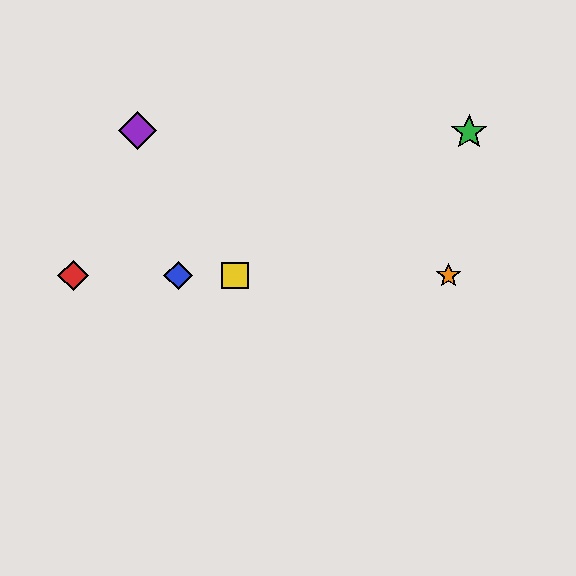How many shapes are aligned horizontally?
4 shapes (the red diamond, the blue diamond, the yellow square, the orange star) are aligned horizontally.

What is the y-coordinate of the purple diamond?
The purple diamond is at y≈130.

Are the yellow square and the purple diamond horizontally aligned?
No, the yellow square is at y≈275 and the purple diamond is at y≈130.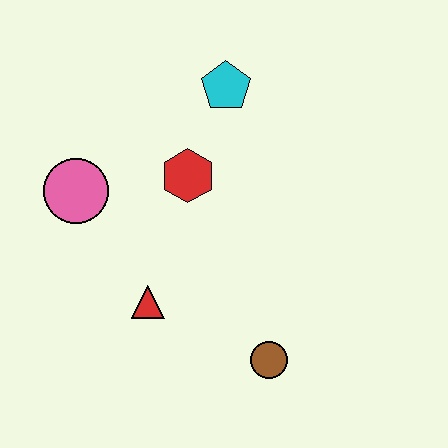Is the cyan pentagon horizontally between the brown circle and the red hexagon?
Yes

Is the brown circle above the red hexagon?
No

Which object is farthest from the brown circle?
The cyan pentagon is farthest from the brown circle.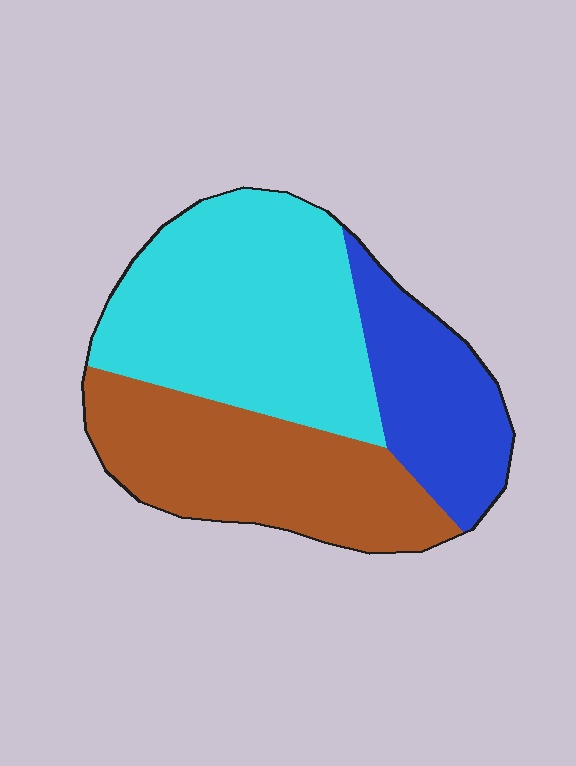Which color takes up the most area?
Cyan, at roughly 45%.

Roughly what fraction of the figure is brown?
Brown takes up about one third (1/3) of the figure.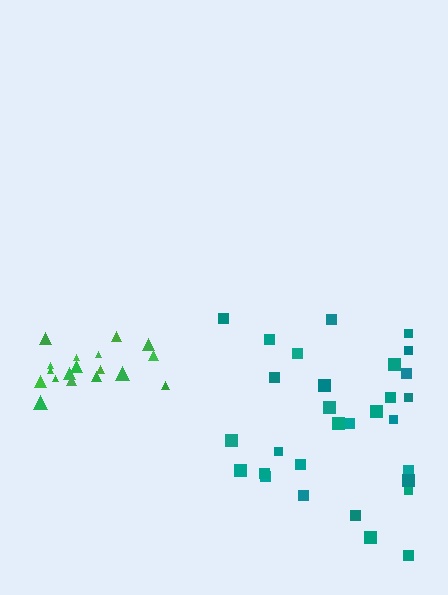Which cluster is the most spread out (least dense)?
Teal.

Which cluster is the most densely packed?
Green.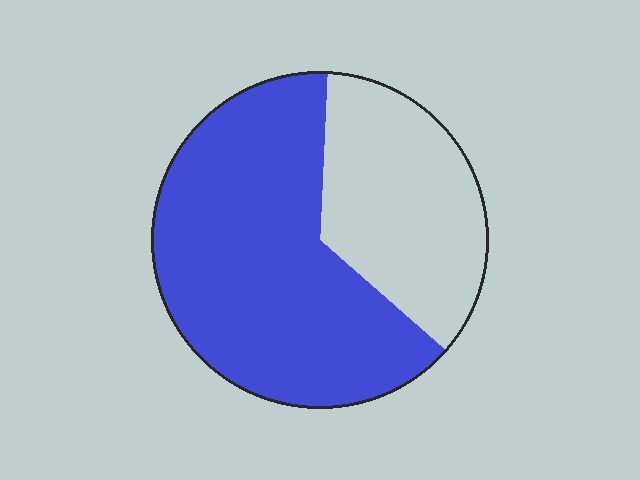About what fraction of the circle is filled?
About five eighths (5/8).